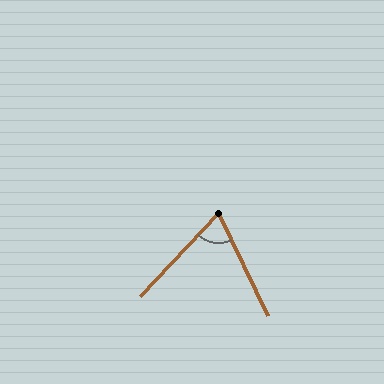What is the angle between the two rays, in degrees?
Approximately 69 degrees.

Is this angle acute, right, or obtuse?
It is acute.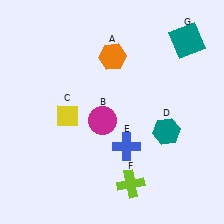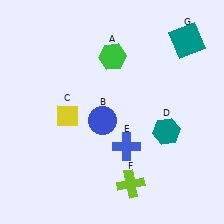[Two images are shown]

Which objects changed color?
A changed from orange to green. B changed from magenta to blue.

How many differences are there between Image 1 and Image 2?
There are 2 differences between the two images.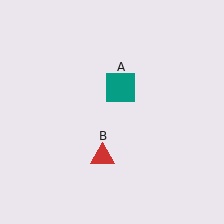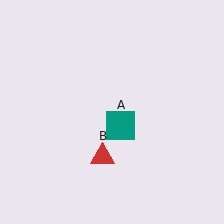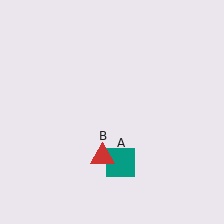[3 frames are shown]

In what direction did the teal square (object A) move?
The teal square (object A) moved down.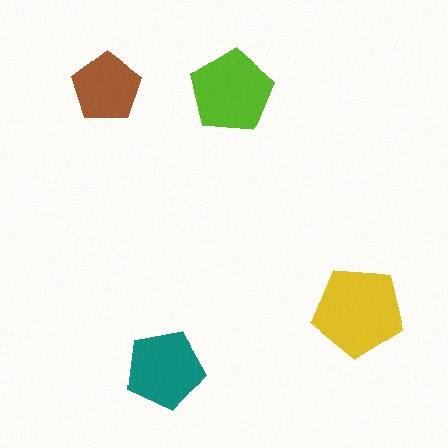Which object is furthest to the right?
The yellow pentagon is rightmost.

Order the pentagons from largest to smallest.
the yellow one, the lime one, the teal one, the brown one.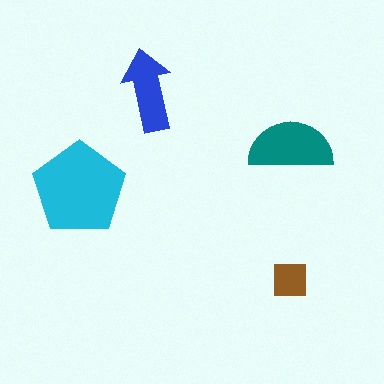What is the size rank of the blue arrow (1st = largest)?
3rd.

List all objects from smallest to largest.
The brown square, the blue arrow, the teal semicircle, the cyan pentagon.